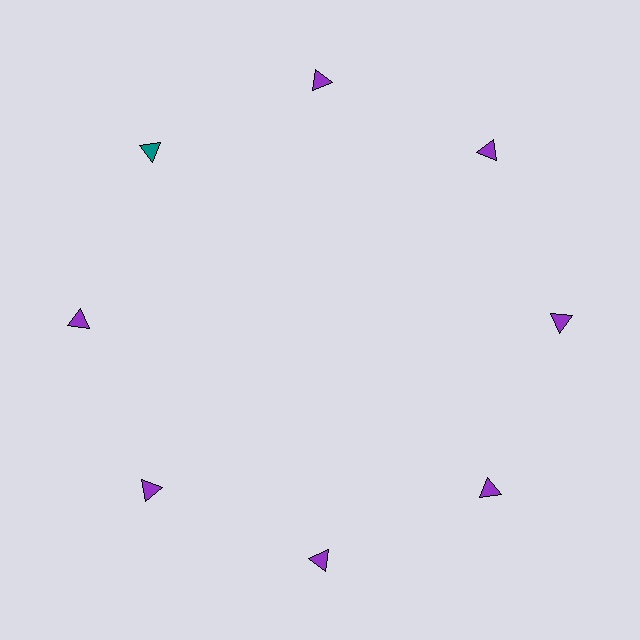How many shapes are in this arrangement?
There are 8 shapes arranged in a ring pattern.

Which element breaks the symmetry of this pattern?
The teal triangle at roughly the 10 o'clock position breaks the symmetry. All other shapes are purple triangles.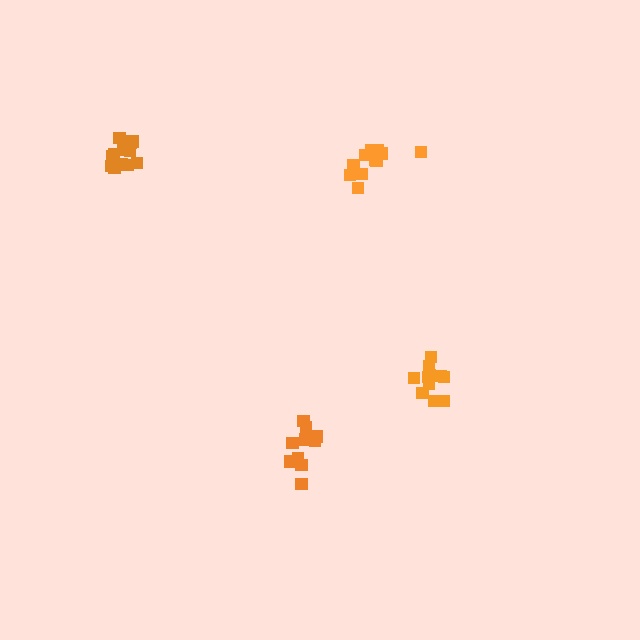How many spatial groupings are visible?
There are 4 spatial groupings.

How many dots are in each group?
Group 1: 10 dots, Group 2: 11 dots, Group 3: 13 dots, Group 4: 12 dots (46 total).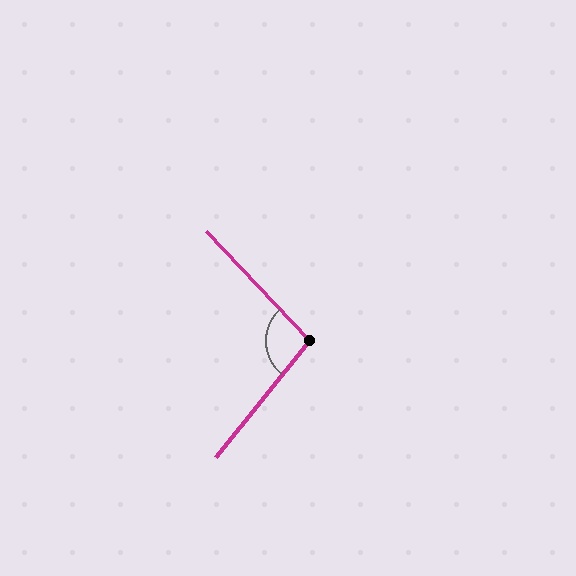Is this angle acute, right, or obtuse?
It is obtuse.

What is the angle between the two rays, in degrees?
Approximately 98 degrees.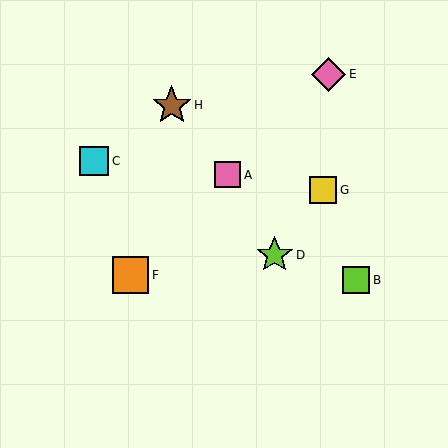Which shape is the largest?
The brown star (labeled H) is the largest.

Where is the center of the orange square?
The center of the orange square is at (131, 275).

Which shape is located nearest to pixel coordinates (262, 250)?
The lime star (labeled D) at (275, 255) is nearest to that location.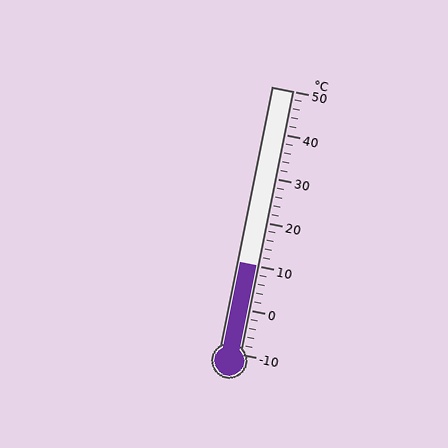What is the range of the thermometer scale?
The thermometer scale ranges from -10°C to 50°C.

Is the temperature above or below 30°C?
The temperature is below 30°C.